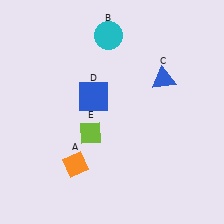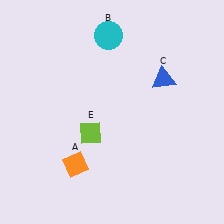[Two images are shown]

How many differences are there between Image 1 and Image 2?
There is 1 difference between the two images.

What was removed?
The blue square (D) was removed in Image 2.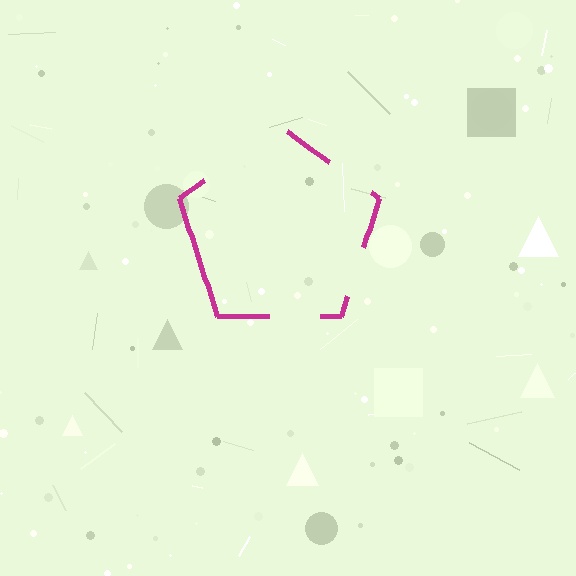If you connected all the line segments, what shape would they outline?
They would outline a pentagon.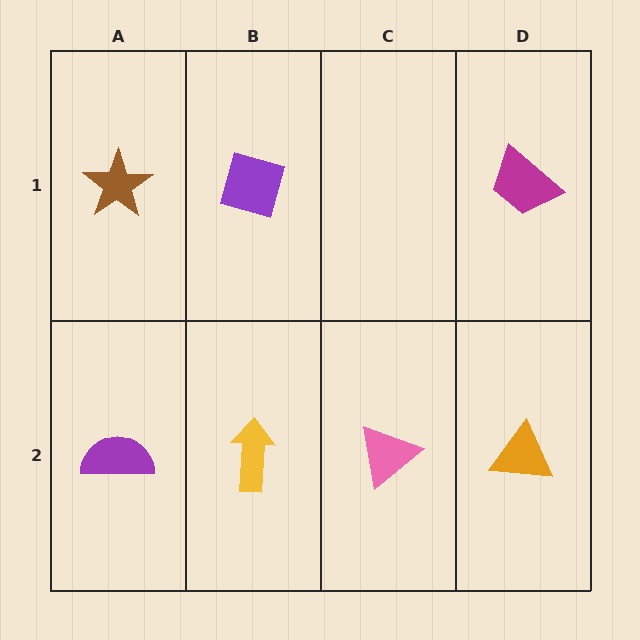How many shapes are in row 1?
3 shapes.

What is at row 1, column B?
A purple diamond.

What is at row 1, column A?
A brown star.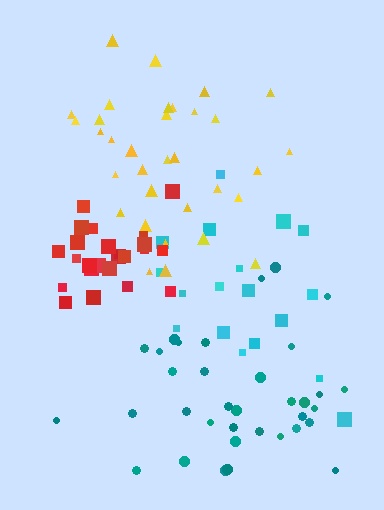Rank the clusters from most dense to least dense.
red, yellow, teal, cyan.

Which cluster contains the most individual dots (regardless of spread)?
Teal (35).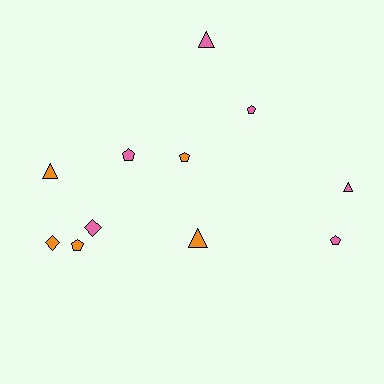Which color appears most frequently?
Pink, with 6 objects.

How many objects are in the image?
There are 11 objects.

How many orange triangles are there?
There are 2 orange triangles.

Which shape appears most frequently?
Pentagon, with 5 objects.